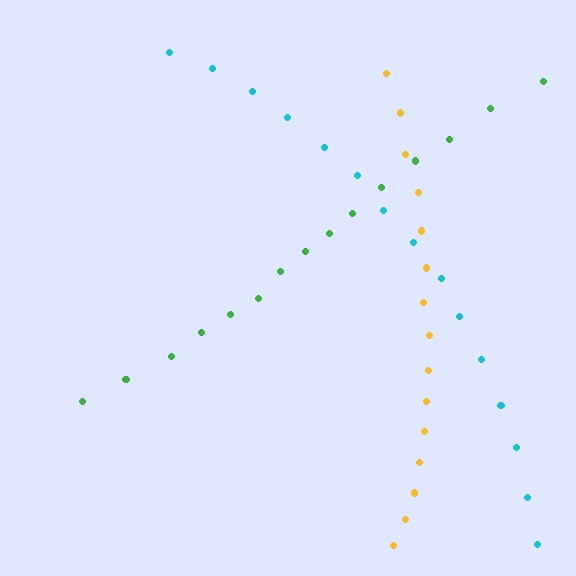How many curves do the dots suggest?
There are 3 distinct paths.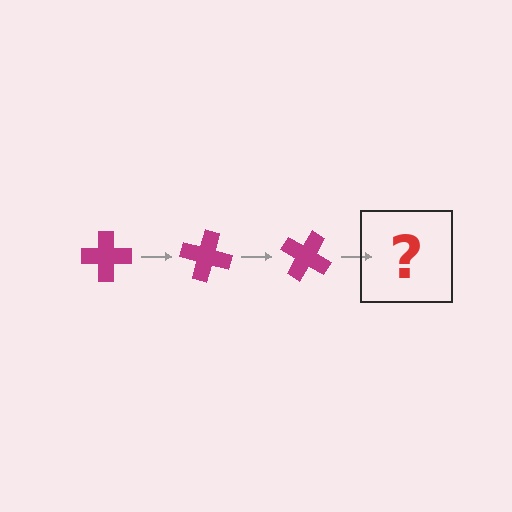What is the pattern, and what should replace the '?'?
The pattern is that the cross rotates 15 degrees each step. The '?' should be a magenta cross rotated 45 degrees.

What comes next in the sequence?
The next element should be a magenta cross rotated 45 degrees.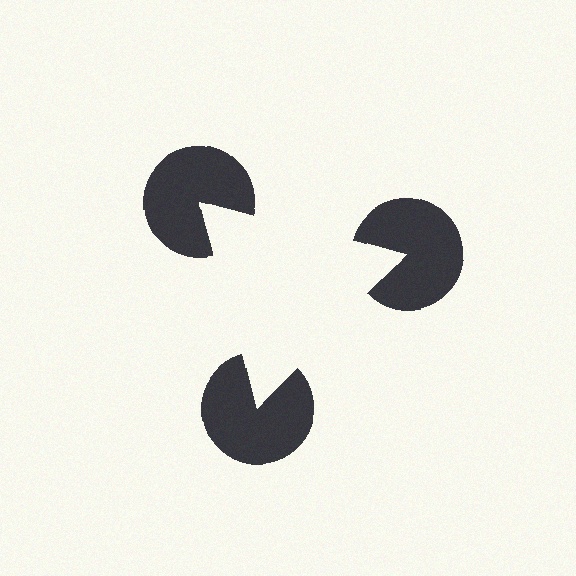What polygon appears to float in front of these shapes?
An illusory triangle — its edges are inferred from the aligned wedge cuts in the pac-man discs, not physically drawn.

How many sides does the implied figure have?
3 sides.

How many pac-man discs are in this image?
There are 3 — one at each vertex of the illusory triangle.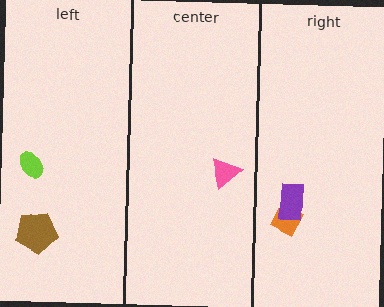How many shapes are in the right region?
2.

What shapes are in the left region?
The lime ellipse, the brown pentagon.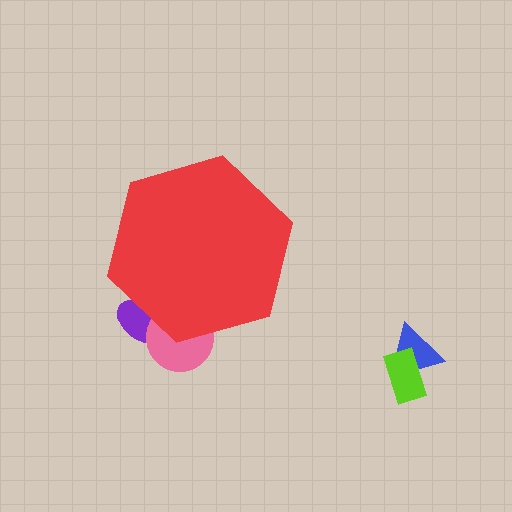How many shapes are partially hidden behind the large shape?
2 shapes are partially hidden.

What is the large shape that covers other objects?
A red hexagon.